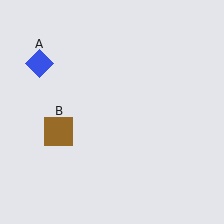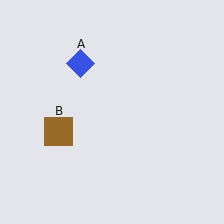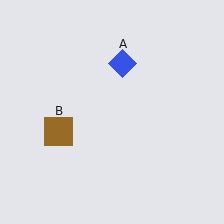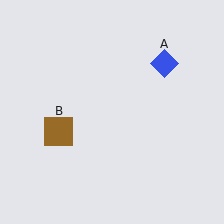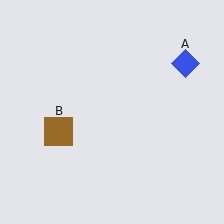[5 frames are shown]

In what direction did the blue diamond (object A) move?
The blue diamond (object A) moved right.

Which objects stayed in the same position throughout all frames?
Brown square (object B) remained stationary.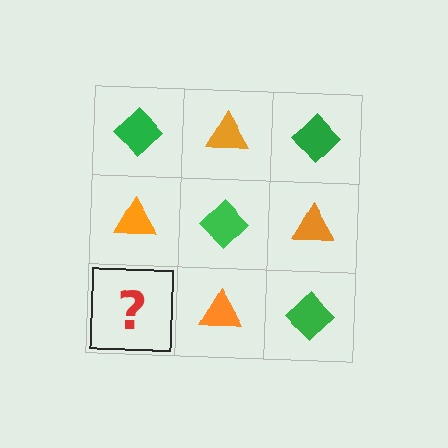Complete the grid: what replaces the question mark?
The question mark should be replaced with a green diamond.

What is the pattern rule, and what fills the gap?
The rule is that it alternates green diamond and orange triangle in a checkerboard pattern. The gap should be filled with a green diamond.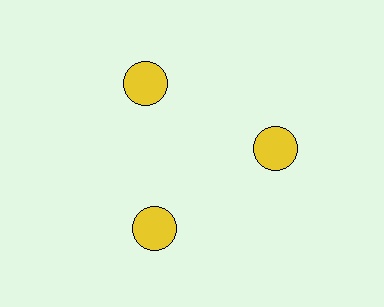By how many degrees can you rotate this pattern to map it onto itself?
The pattern maps onto itself every 120 degrees of rotation.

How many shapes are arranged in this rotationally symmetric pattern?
There are 3 shapes, arranged in 3 groups of 1.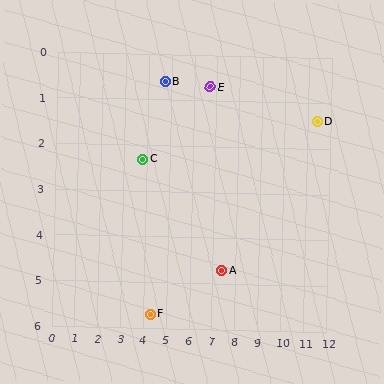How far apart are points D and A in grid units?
Points D and A are about 5.2 grid units apart.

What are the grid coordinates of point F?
Point F is at approximately (4.3, 5.7).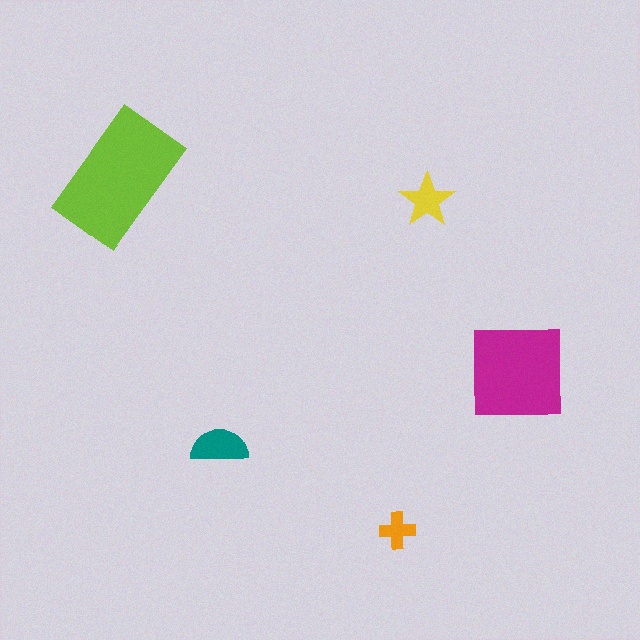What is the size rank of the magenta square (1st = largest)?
2nd.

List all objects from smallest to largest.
The orange cross, the yellow star, the teal semicircle, the magenta square, the lime rectangle.